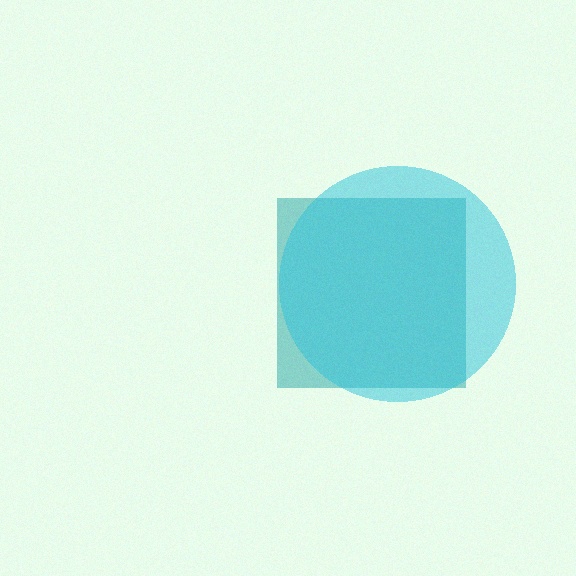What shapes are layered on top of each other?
The layered shapes are: a teal square, a cyan circle.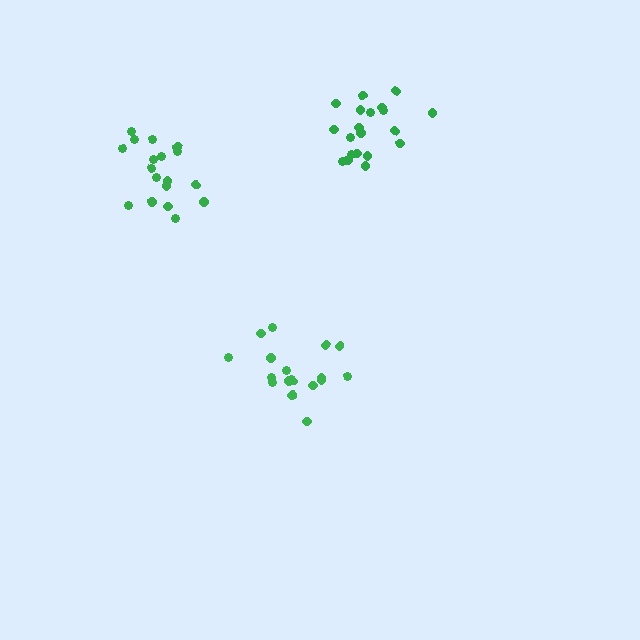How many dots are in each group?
Group 1: 18 dots, Group 2: 18 dots, Group 3: 20 dots (56 total).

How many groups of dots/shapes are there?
There are 3 groups.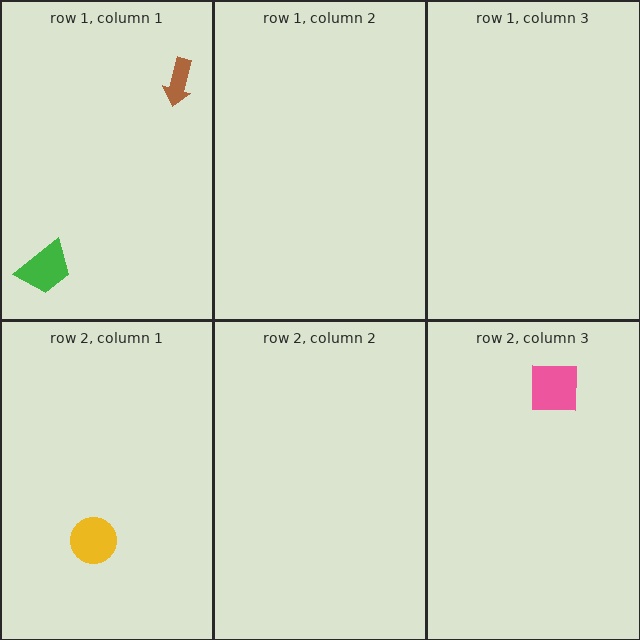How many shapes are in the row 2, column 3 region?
1.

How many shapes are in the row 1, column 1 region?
2.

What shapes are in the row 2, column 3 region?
The pink square.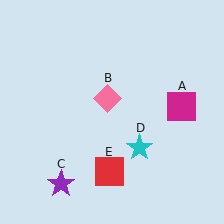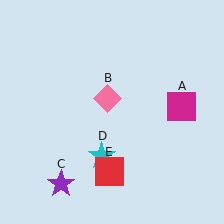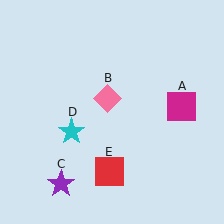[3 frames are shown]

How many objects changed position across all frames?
1 object changed position: cyan star (object D).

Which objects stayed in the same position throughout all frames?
Magenta square (object A) and pink diamond (object B) and purple star (object C) and red square (object E) remained stationary.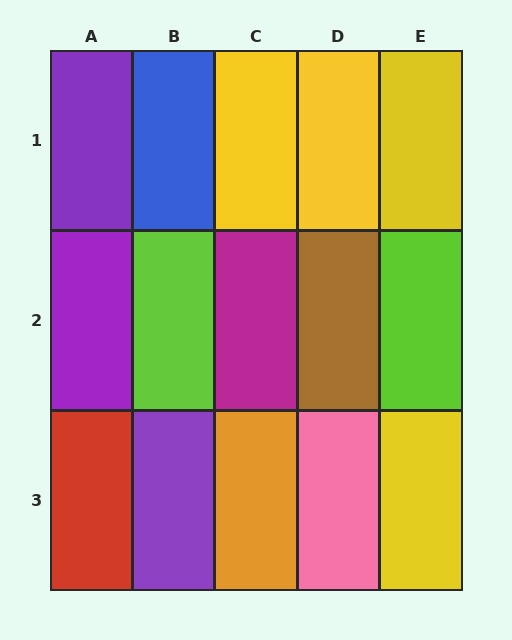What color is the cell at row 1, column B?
Blue.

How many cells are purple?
3 cells are purple.